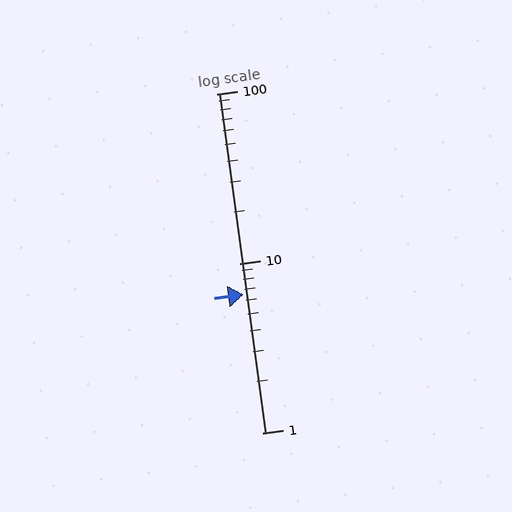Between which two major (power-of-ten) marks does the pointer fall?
The pointer is between 1 and 10.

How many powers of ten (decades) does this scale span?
The scale spans 2 decades, from 1 to 100.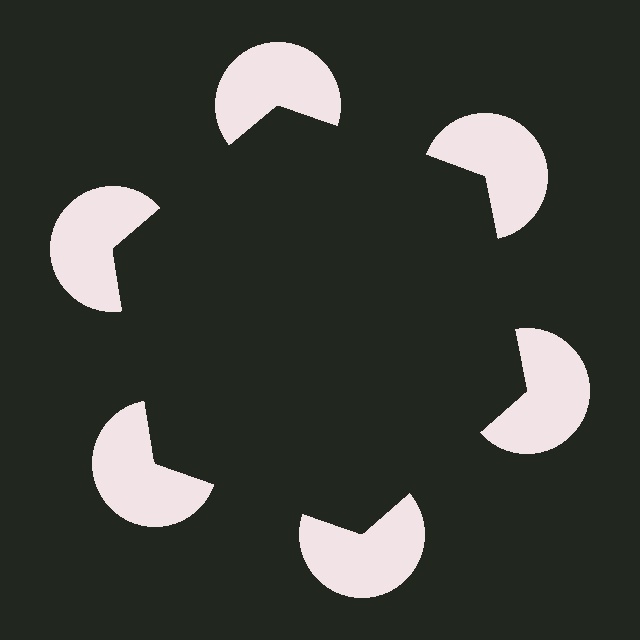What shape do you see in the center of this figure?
An illusory hexagon — its edges are inferred from the aligned wedge cuts in the pac-man discs, not physically drawn.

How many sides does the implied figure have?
6 sides.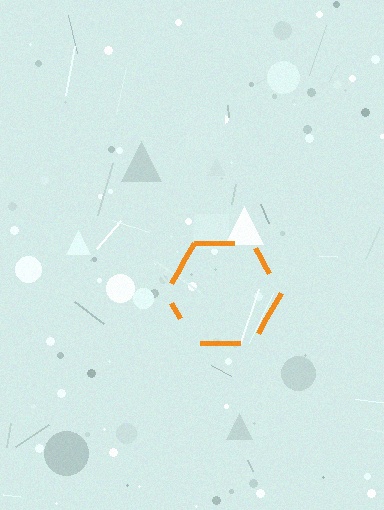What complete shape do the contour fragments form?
The contour fragments form a hexagon.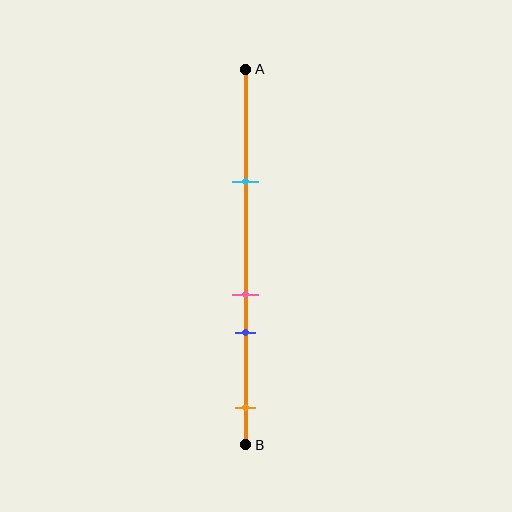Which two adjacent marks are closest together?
The pink and blue marks are the closest adjacent pair.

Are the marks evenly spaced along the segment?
No, the marks are not evenly spaced.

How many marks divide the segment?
There are 4 marks dividing the segment.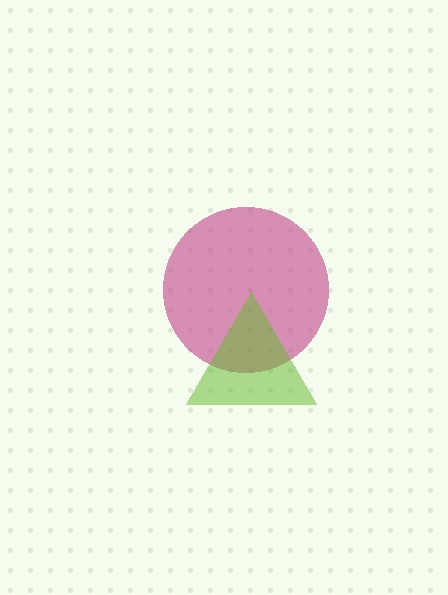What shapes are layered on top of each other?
The layered shapes are: a magenta circle, a lime triangle.